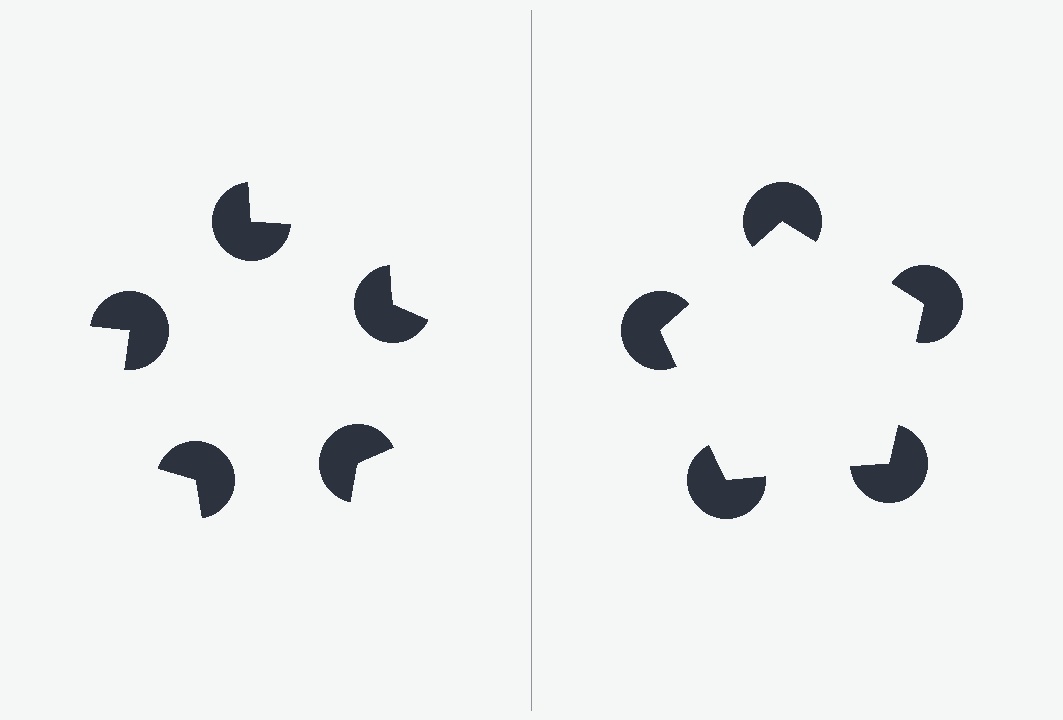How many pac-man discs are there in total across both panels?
10 — 5 on each side.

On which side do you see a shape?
An illusory pentagon appears on the right side. On the left side the wedge cuts are rotated, so no coherent shape forms.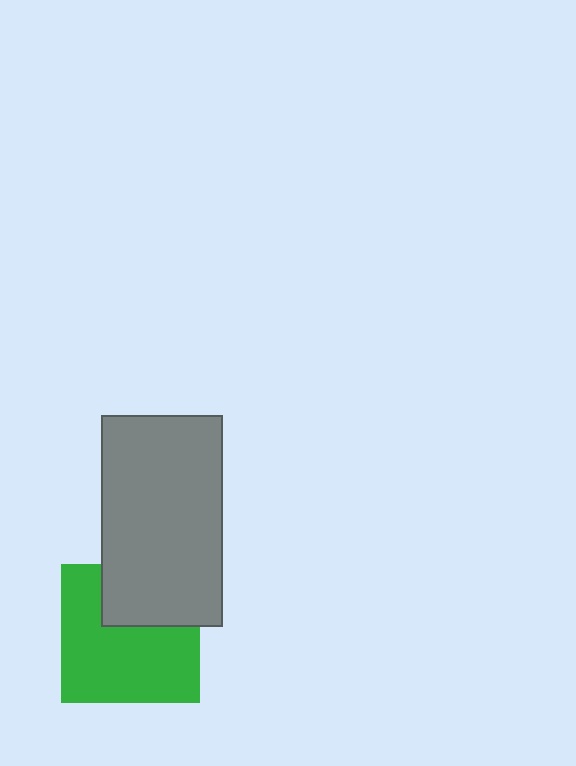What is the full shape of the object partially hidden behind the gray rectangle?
The partially hidden object is a green square.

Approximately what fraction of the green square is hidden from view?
Roughly 32% of the green square is hidden behind the gray rectangle.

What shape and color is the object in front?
The object in front is a gray rectangle.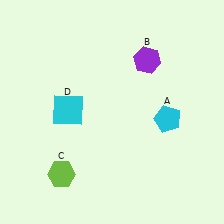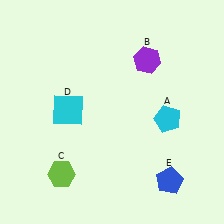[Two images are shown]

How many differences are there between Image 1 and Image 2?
There is 1 difference between the two images.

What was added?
A blue pentagon (E) was added in Image 2.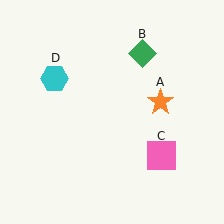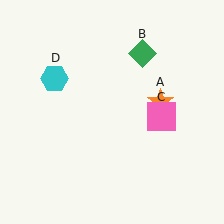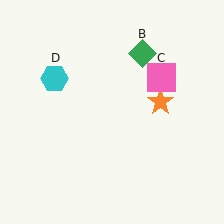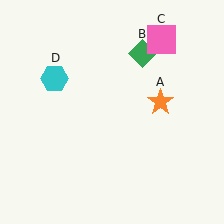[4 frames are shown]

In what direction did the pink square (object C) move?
The pink square (object C) moved up.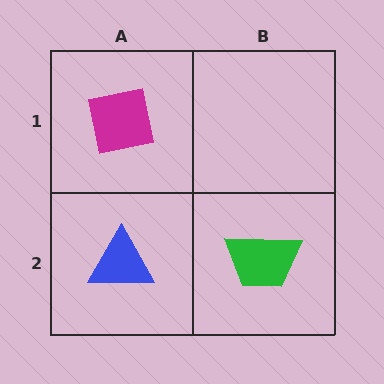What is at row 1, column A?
A magenta square.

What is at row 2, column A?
A blue triangle.